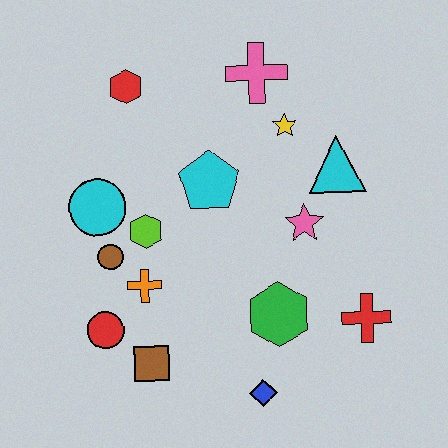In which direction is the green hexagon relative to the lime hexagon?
The green hexagon is to the right of the lime hexagon.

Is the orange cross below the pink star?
Yes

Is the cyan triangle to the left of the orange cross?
No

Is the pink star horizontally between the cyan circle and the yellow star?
No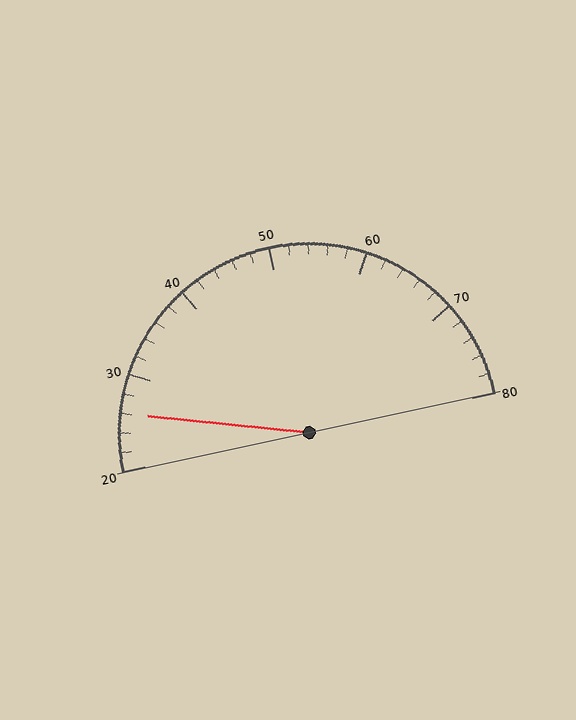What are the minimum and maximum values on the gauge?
The gauge ranges from 20 to 80.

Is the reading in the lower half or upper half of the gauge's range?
The reading is in the lower half of the range (20 to 80).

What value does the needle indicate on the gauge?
The needle indicates approximately 26.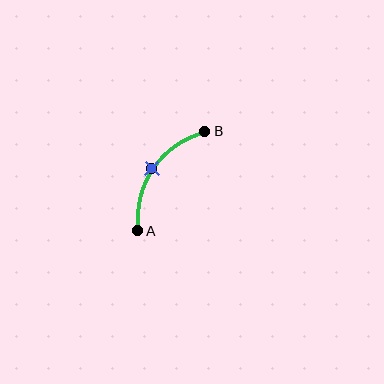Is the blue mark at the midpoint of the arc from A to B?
Yes. The blue mark lies on the arc at equal arc-length from both A and B — it is the arc midpoint.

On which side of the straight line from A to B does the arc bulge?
The arc bulges above and to the left of the straight line connecting A and B.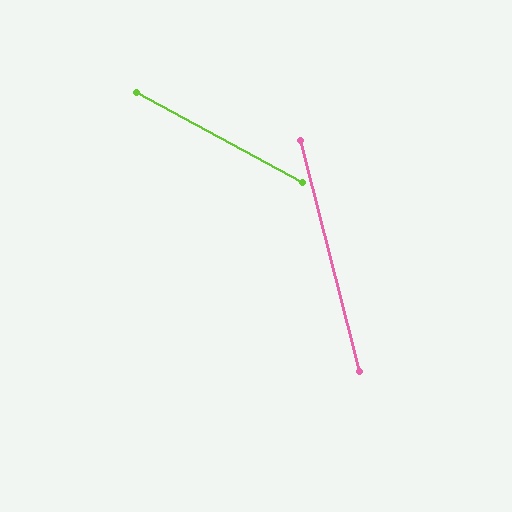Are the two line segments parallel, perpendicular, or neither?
Neither parallel nor perpendicular — they differ by about 47°.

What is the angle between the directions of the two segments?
Approximately 47 degrees.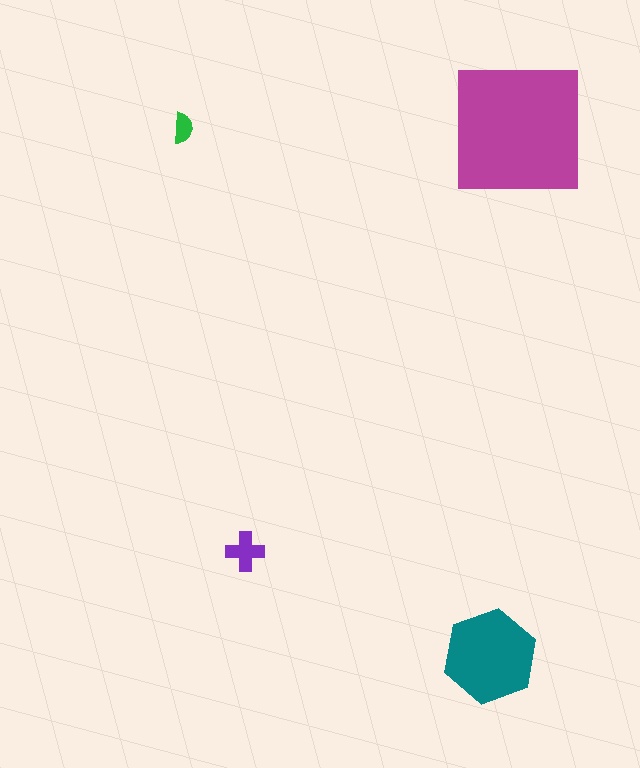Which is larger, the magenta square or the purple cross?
The magenta square.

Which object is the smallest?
The green semicircle.